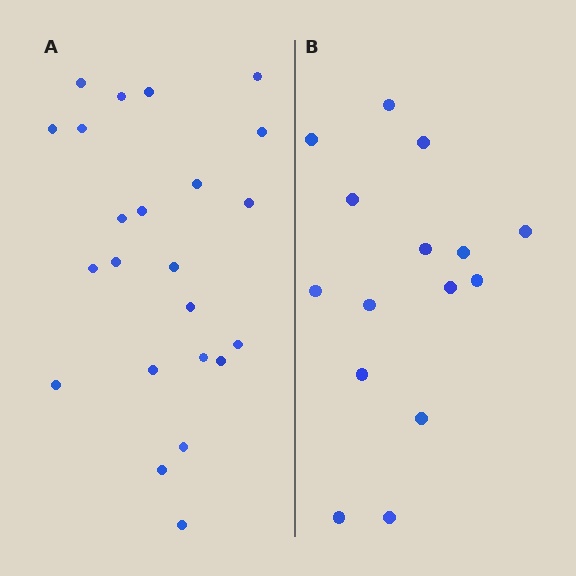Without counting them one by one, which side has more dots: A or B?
Region A (the left region) has more dots.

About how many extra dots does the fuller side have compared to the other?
Region A has roughly 8 or so more dots than region B.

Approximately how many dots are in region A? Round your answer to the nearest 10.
About 20 dots. (The exact count is 23, which rounds to 20.)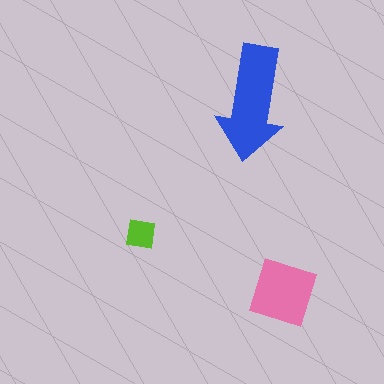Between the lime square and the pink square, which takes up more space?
The pink square.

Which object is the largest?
The blue arrow.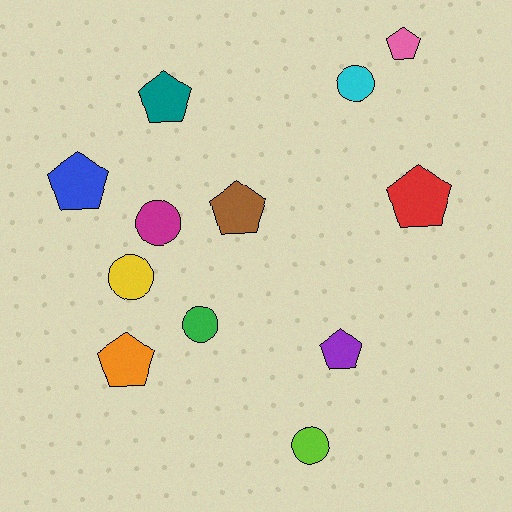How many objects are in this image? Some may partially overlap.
There are 12 objects.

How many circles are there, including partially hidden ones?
There are 5 circles.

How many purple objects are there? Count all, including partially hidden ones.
There is 1 purple object.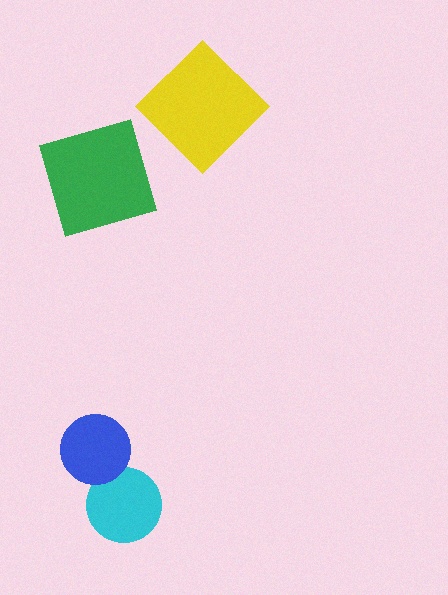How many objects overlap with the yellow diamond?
0 objects overlap with the yellow diamond.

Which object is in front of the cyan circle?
The blue circle is in front of the cyan circle.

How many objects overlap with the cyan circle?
1 object overlaps with the cyan circle.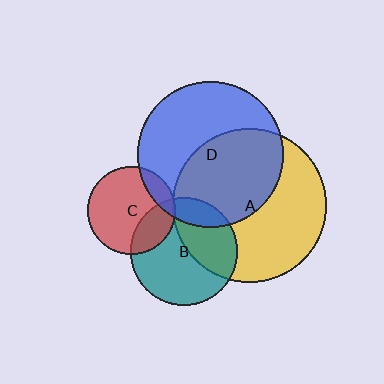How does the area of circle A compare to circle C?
Approximately 3.1 times.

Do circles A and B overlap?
Yes.